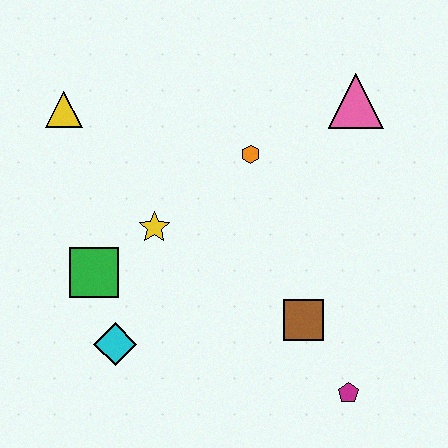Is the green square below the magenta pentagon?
No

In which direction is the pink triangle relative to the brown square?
The pink triangle is above the brown square.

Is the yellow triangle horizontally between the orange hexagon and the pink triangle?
No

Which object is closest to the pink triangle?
The orange hexagon is closest to the pink triangle.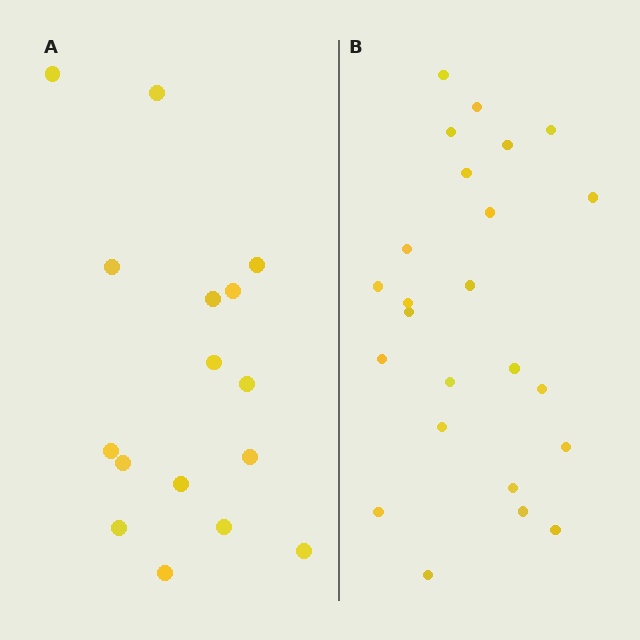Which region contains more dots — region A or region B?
Region B (the right region) has more dots.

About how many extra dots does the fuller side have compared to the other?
Region B has roughly 8 or so more dots than region A.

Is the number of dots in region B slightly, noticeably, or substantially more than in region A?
Region B has substantially more. The ratio is roughly 1.5 to 1.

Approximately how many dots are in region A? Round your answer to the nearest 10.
About 20 dots. (The exact count is 16, which rounds to 20.)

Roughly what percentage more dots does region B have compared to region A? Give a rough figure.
About 50% more.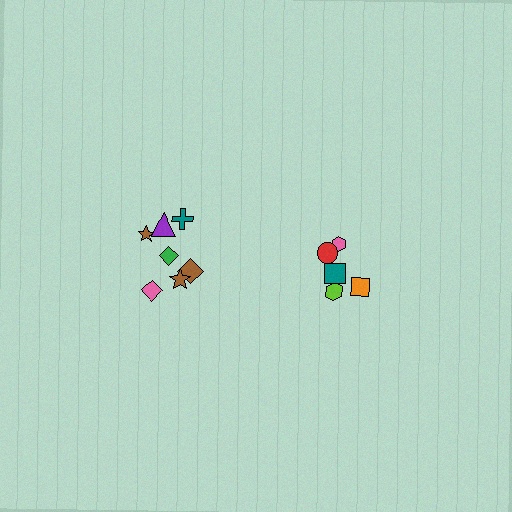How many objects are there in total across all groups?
There are 12 objects.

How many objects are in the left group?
There are 7 objects.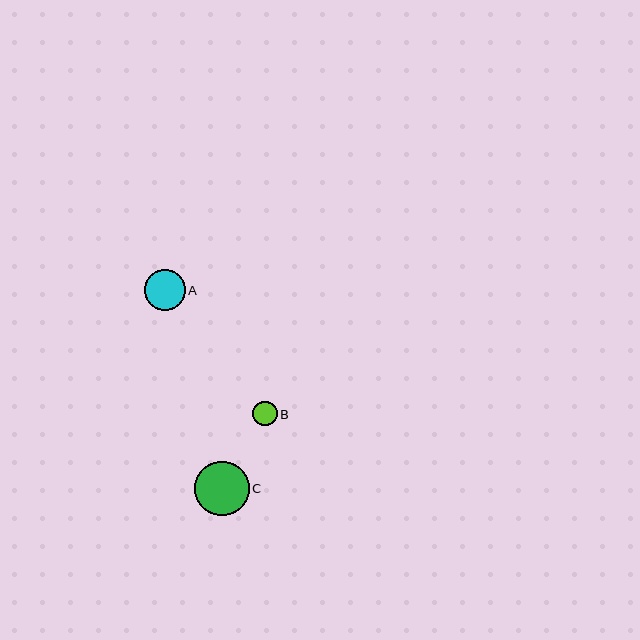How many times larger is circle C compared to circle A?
Circle C is approximately 1.3 times the size of circle A.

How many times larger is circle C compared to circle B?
Circle C is approximately 2.2 times the size of circle B.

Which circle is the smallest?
Circle B is the smallest with a size of approximately 24 pixels.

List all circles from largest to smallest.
From largest to smallest: C, A, B.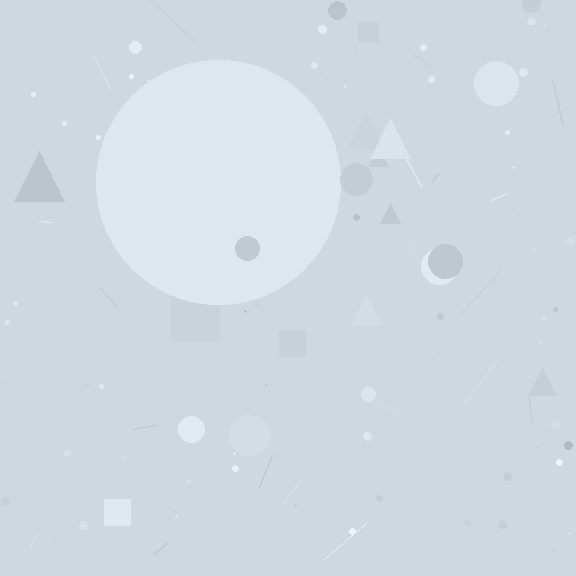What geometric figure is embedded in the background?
A circle is embedded in the background.